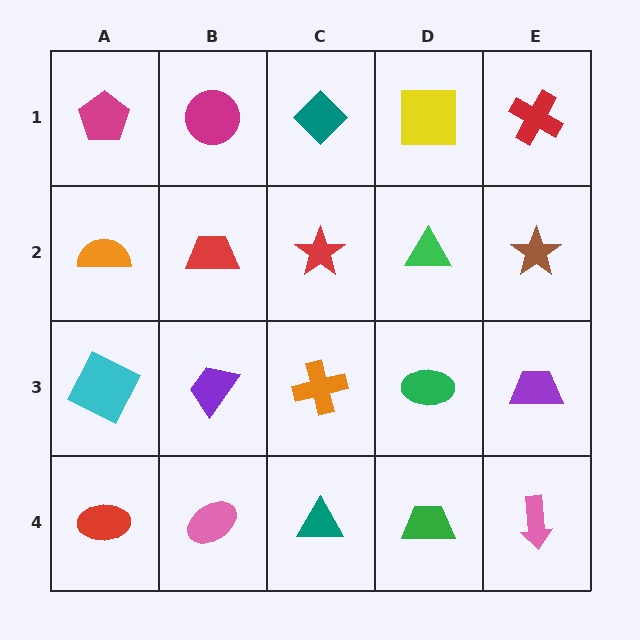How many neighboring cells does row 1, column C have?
3.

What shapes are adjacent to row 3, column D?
A green triangle (row 2, column D), a green trapezoid (row 4, column D), an orange cross (row 3, column C), a purple trapezoid (row 3, column E).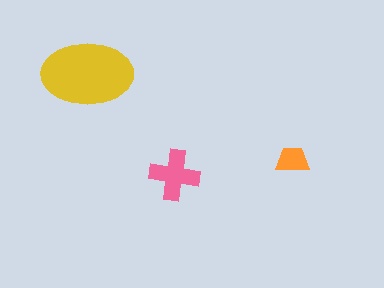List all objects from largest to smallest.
The yellow ellipse, the pink cross, the orange trapezoid.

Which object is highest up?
The yellow ellipse is topmost.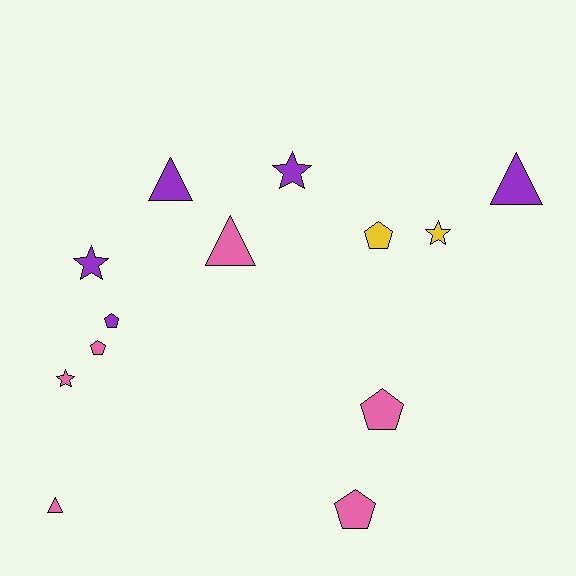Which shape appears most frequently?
Pentagon, with 5 objects.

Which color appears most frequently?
Pink, with 6 objects.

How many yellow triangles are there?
There are no yellow triangles.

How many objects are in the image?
There are 13 objects.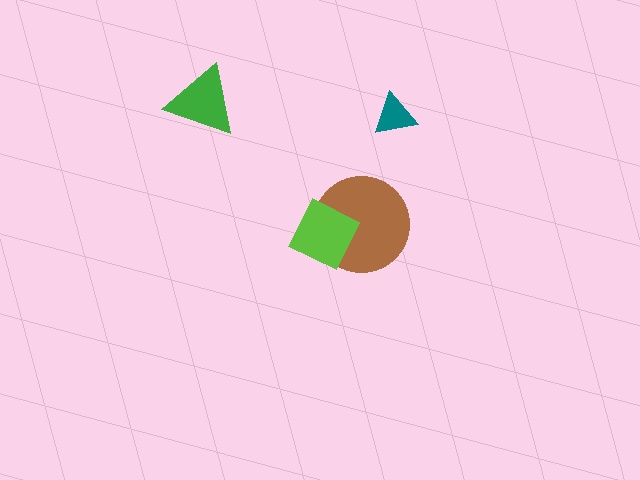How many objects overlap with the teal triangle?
0 objects overlap with the teal triangle.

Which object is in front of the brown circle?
The lime diamond is in front of the brown circle.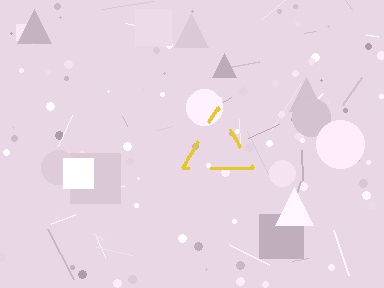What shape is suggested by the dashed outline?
The dashed outline suggests a triangle.